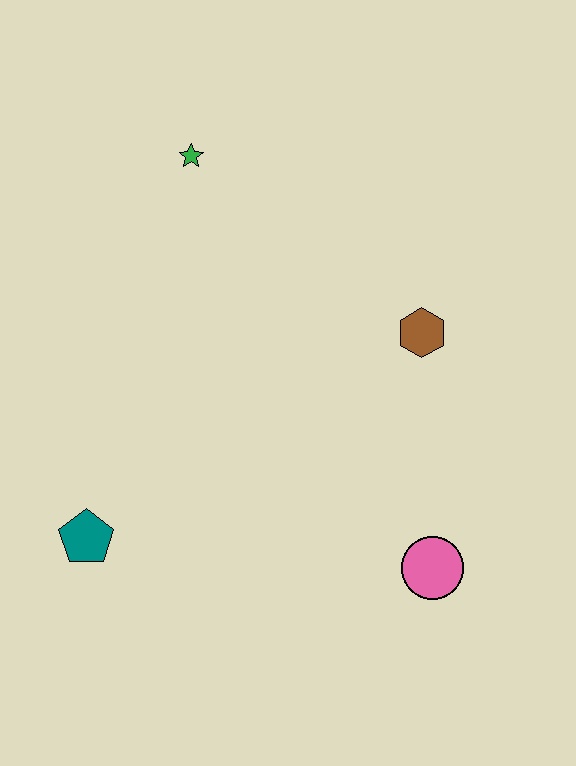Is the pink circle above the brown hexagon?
No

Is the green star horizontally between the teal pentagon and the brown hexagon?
Yes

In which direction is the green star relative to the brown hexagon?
The green star is to the left of the brown hexagon.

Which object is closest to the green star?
The brown hexagon is closest to the green star.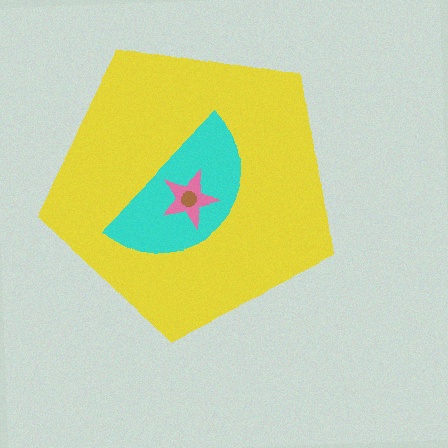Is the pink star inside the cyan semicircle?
Yes.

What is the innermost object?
The brown circle.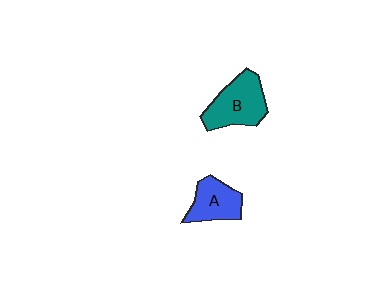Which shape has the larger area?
Shape B (teal).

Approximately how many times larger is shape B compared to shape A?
Approximately 1.4 times.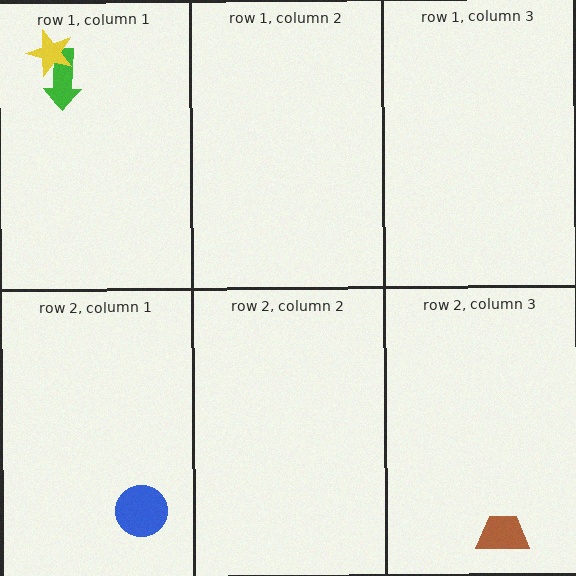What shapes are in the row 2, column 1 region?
The blue circle.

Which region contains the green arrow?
The row 1, column 1 region.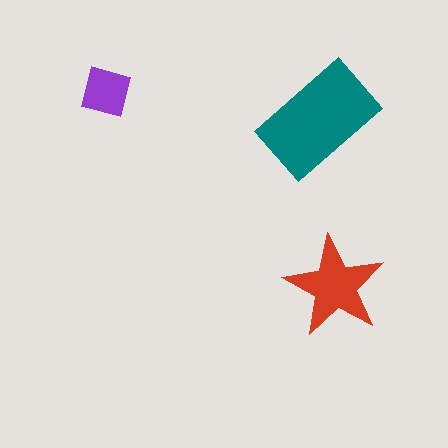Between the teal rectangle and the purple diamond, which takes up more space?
The teal rectangle.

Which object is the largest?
The teal rectangle.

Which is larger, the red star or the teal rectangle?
The teal rectangle.